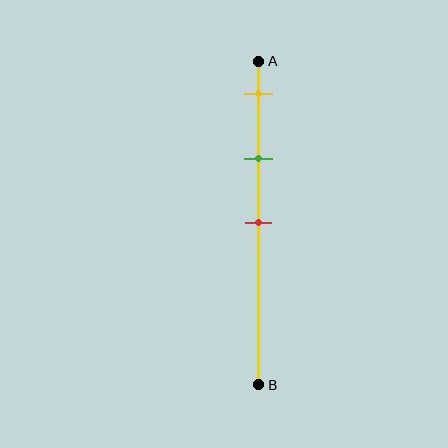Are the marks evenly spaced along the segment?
Yes, the marks are approximately evenly spaced.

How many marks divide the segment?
There are 3 marks dividing the segment.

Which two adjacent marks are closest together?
The yellow and green marks are the closest adjacent pair.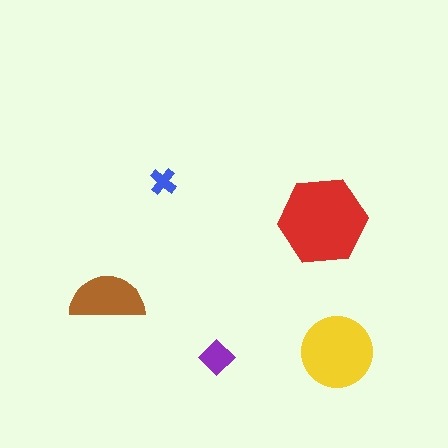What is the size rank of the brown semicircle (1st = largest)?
3rd.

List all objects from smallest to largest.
The blue cross, the purple diamond, the brown semicircle, the yellow circle, the red hexagon.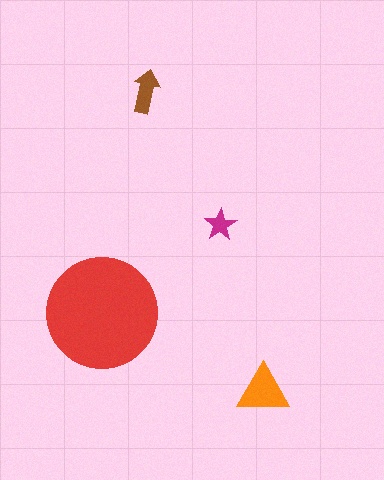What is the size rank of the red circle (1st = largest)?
1st.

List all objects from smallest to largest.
The magenta star, the brown arrow, the orange triangle, the red circle.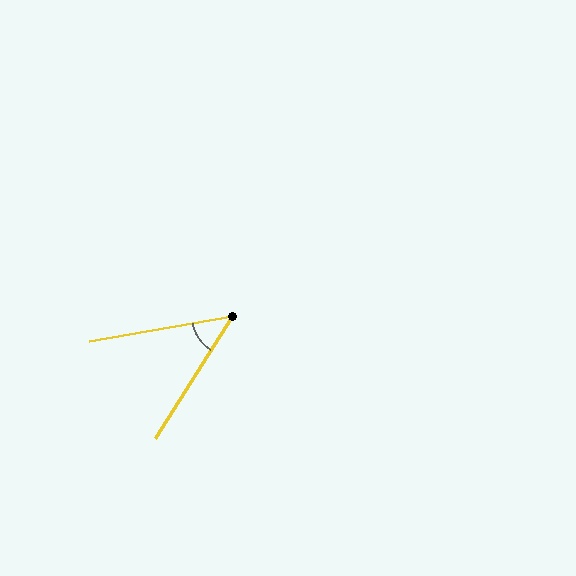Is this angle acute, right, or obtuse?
It is acute.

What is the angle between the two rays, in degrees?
Approximately 48 degrees.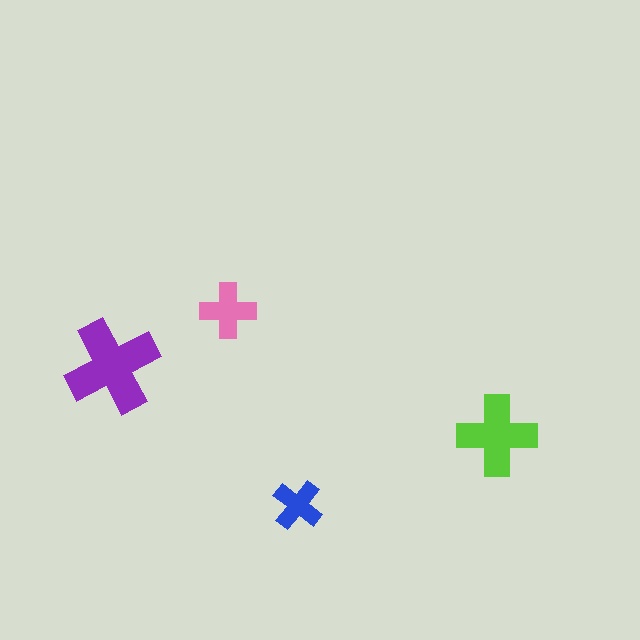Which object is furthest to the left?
The purple cross is leftmost.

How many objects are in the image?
There are 4 objects in the image.